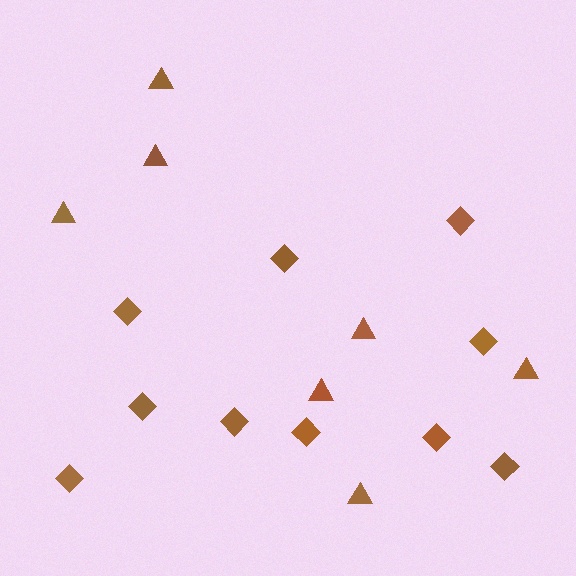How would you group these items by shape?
There are 2 groups: one group of diamonds (10) and one group of triangles (7).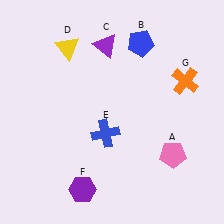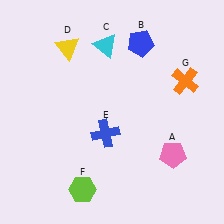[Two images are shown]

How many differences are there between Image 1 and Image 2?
There are 2 differences between the two images.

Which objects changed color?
C changed from purple to cyan. F changed from purple to lime.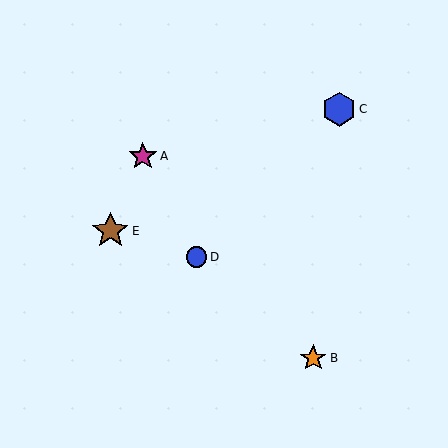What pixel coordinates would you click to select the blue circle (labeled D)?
Click at (197, 257) to select the blue circle D.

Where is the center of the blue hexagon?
The center of the blue hexagon is at (339, 109).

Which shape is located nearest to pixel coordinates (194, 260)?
The blue circle (labeled D) at (197, 257) is nearest to that location.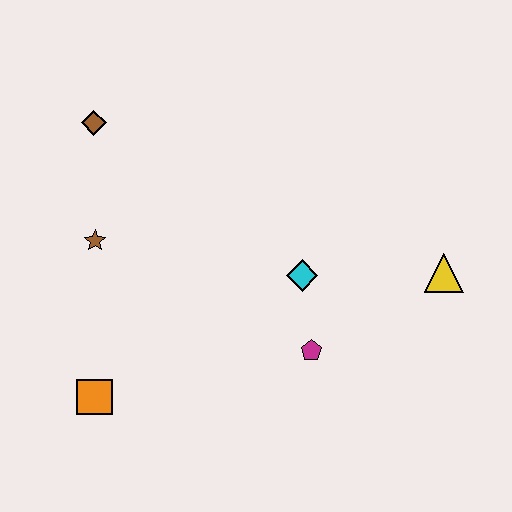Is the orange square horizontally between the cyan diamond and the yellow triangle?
No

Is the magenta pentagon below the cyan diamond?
Yes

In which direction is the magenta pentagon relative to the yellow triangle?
The magenta pentagon is to the left of the yellow triangle.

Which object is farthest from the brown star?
The yellow triangle is farthest from the brown star.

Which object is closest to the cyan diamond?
The magenta pentagon is closest to the cyan diamond.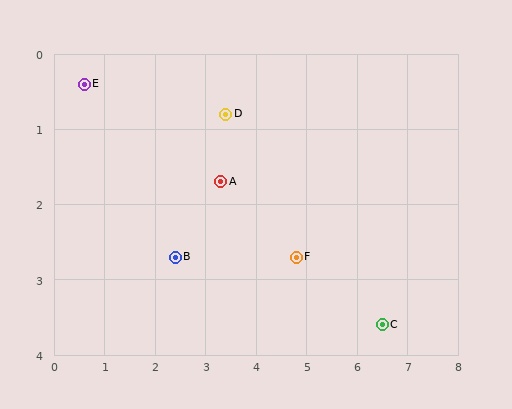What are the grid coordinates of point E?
Point E is at approximately (0.6, 0.4).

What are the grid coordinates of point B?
Point B is at approximately (2.4, 2.7).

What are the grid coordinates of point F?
Point F is at approximately (4.8, 2.7).